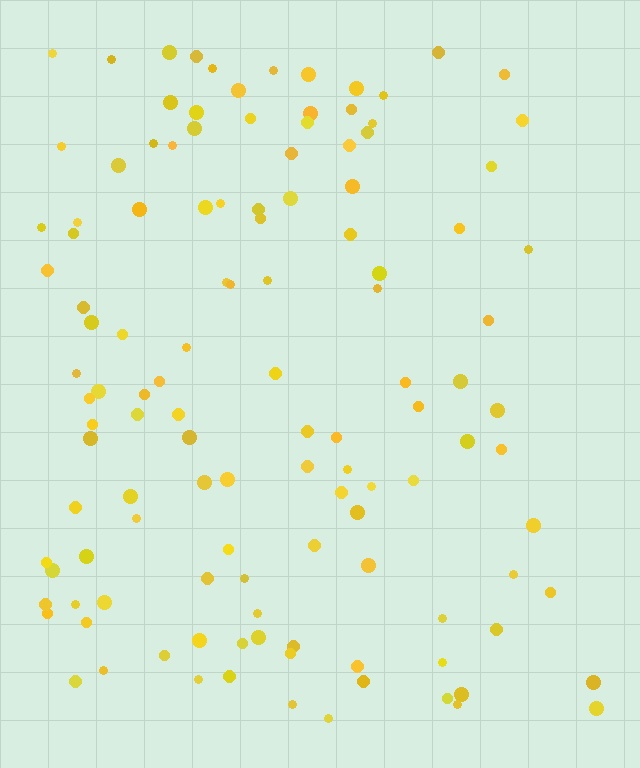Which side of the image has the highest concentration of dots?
The left.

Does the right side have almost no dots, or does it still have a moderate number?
Still a moderate number, just noticeably fewer than the left.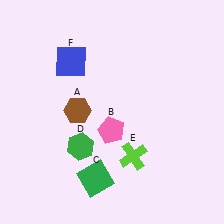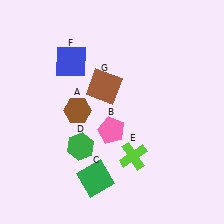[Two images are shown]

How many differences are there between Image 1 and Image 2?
There is 1 difference between the two images.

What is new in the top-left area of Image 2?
A brown square (G) was added in the top-left area of Image 2.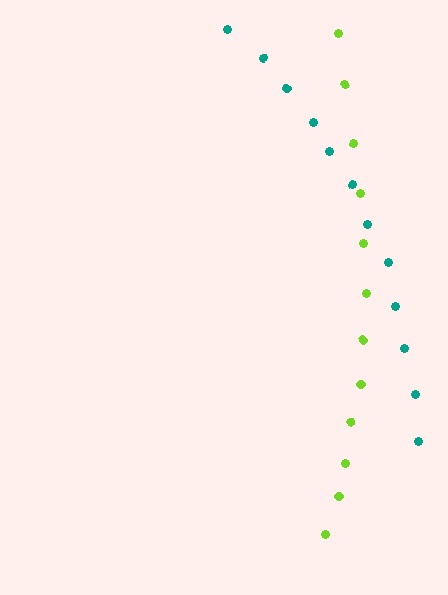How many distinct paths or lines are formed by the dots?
There are 2 distinct paths.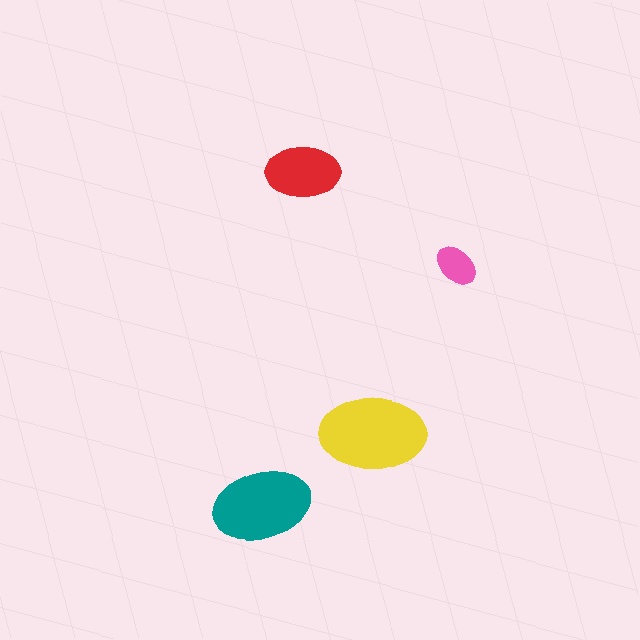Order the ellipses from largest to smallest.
the yellow one, the teal one, the red one, the pink one.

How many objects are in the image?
There are 4 objects in the image.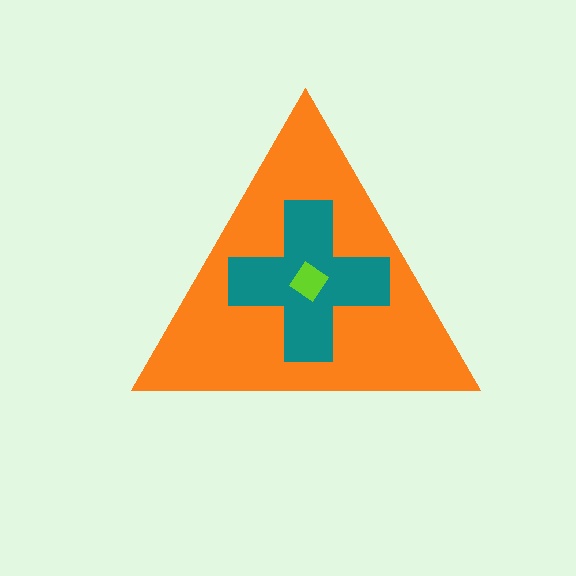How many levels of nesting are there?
3.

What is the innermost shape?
The lime diamond.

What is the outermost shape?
The orange triangle.